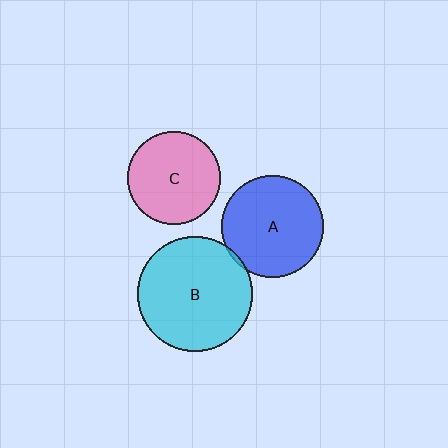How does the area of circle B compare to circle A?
Approximately 1.3 times.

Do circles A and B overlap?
Yes.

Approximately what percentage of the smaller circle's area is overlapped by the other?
Approximately 5%.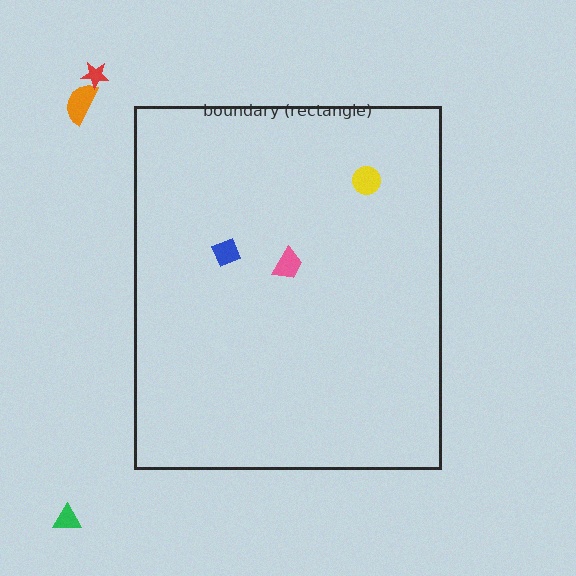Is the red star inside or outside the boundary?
Outside.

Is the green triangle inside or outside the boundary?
Outside.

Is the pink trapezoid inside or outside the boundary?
Inside.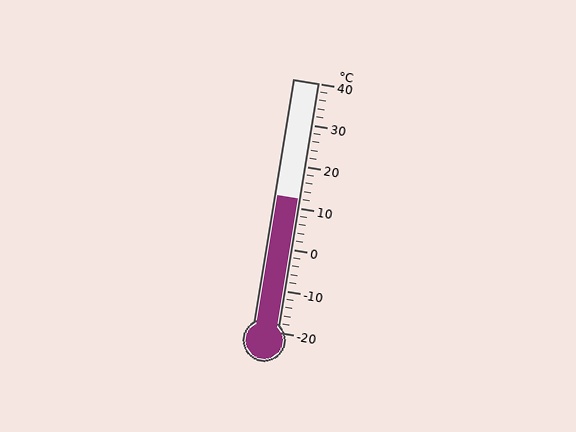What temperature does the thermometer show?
The thermometer shows approximately 12°C.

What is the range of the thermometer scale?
The thermometer scale ranges from -20°C to 40°C.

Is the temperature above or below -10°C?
The temperature is above -10°C.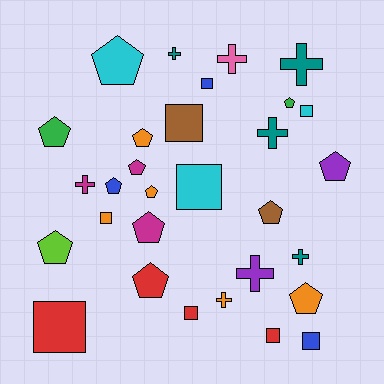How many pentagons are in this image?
There are 13 pentagons.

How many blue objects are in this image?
There are 3 blue objects.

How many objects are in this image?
There are 30 objects.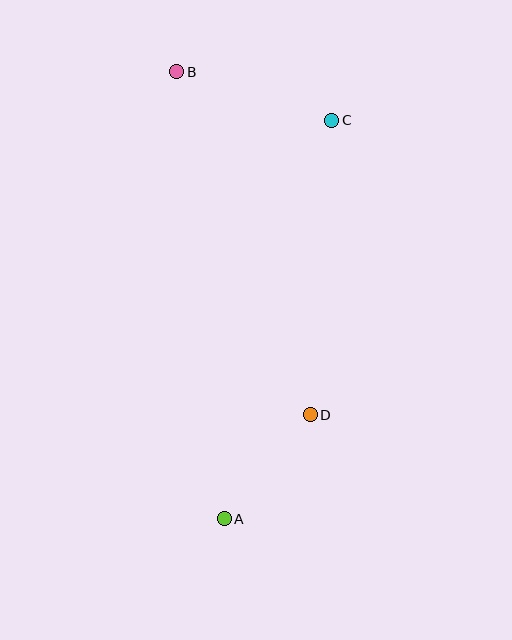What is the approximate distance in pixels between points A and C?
The distance between A and C is approximately 412 pixels.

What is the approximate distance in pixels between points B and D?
The distance between B and D is approximately 368 pixels.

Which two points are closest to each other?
Points A and D are closest to each other.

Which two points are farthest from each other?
Points A and B are farthest from each other.